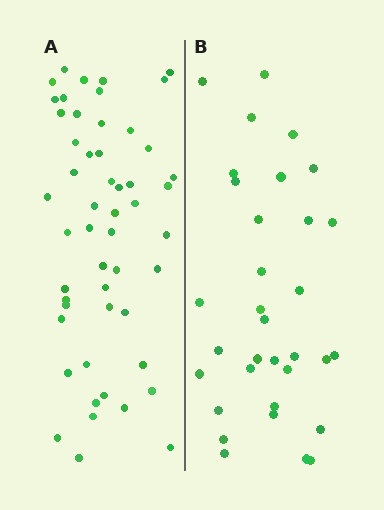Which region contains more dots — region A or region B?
Region A (the left region) has more dots.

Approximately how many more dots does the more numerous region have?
Region A has approximately 20 more dots than region B.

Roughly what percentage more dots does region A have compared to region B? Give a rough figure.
About 60% more.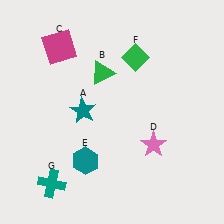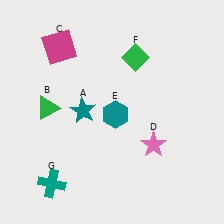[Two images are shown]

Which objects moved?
The objects that moved are: the green triangle (B), the teal hexagon (E).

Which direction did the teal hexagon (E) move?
The teal hexagon (E) moved up.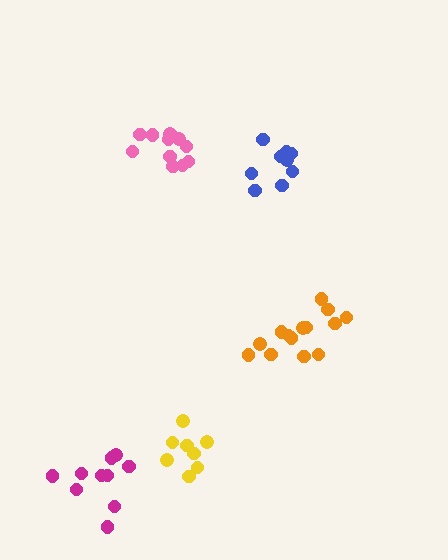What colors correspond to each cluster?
The clusters are colored: magenta, pink, orange, yellow, blue.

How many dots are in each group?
Group 1: 11 dots, Group 2: 12 dots, Group 3: 14 dots, Group 4: 8 dots, Group 5: 9 dots (54 total).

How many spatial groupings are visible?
There are 5 spatial groupings.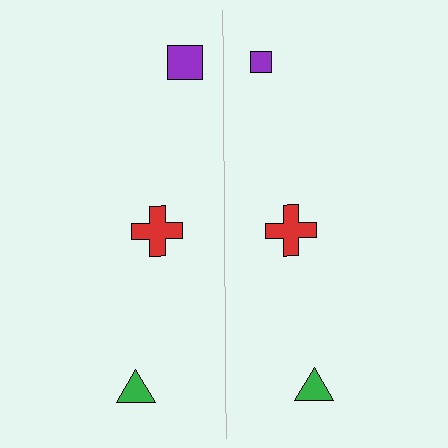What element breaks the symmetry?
The purple square on the right side has a different size than its mirror counterpart.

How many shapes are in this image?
There are 6 shapes in this image.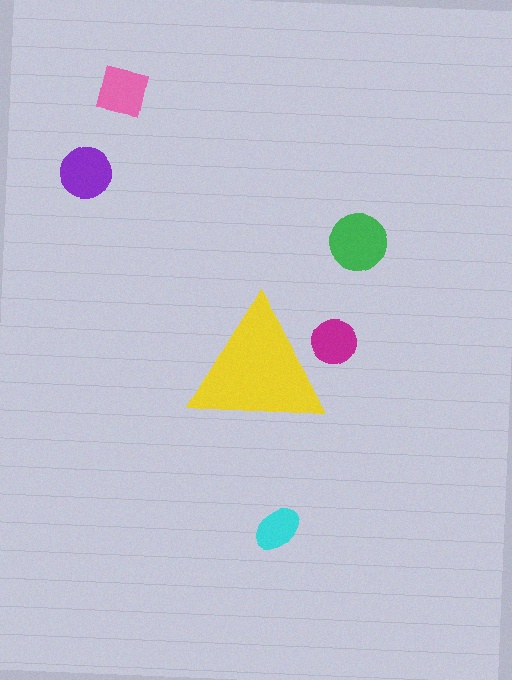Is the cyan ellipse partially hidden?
No, the cyan ellipse is fully visible.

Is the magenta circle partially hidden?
Yes, the magenta circle is partially hidden behind the yellow triangle.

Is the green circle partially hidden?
No, the green circle is fully visible.